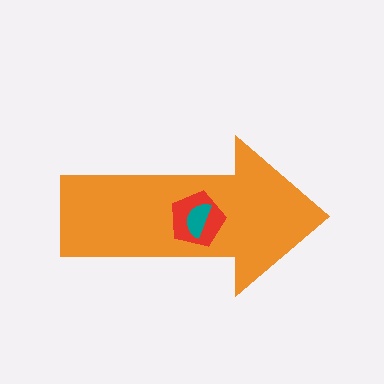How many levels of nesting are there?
3.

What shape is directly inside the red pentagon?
The teal semicircle.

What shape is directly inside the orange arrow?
The red pentagon.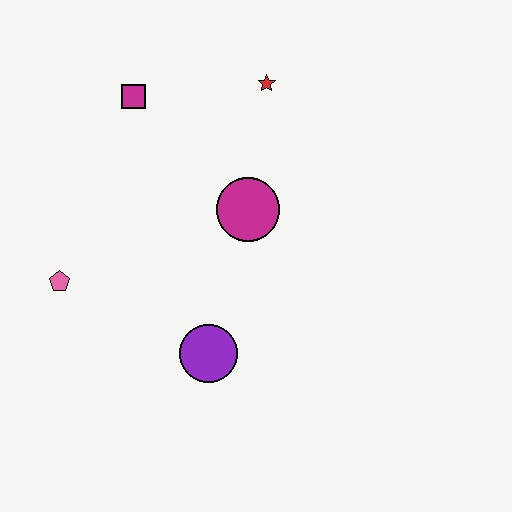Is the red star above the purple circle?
Yes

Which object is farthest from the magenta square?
The purple circle is farthest from the magenta square.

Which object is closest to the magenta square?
The red star is closest to the magenta square.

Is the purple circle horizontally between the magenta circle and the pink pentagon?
Yes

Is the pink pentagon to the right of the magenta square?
No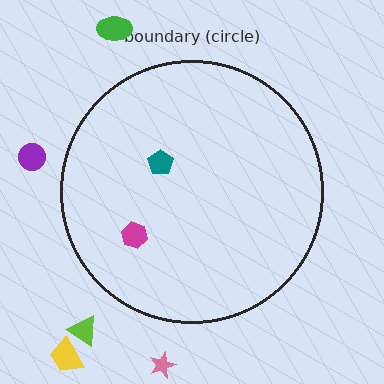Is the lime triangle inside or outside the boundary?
Outside.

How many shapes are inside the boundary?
2 inside, 5 outside.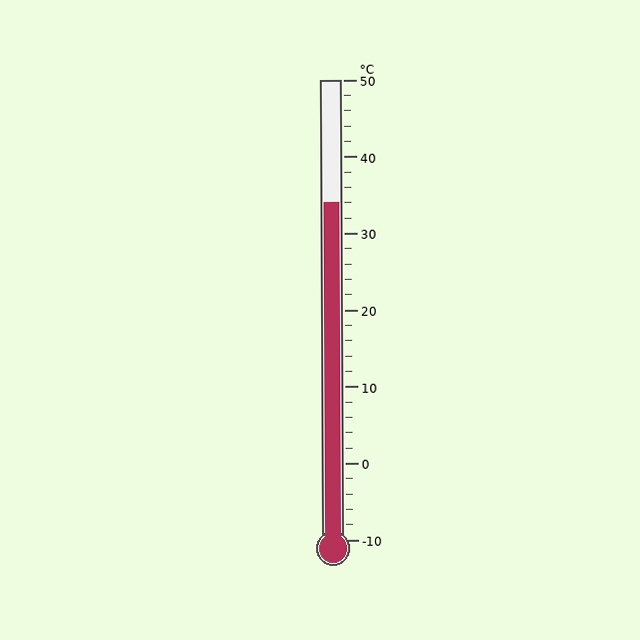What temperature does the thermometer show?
The thermometer shows approximately 34°C.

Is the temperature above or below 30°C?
The temperature is above 30°C.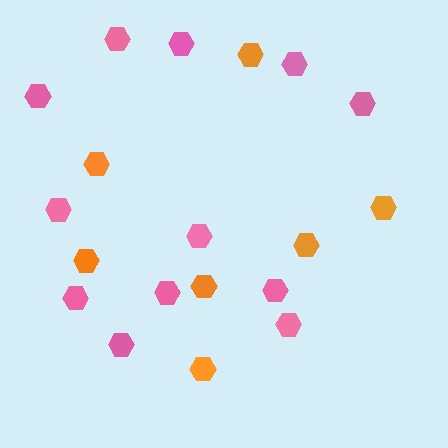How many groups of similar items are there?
There are 2 groups: one group of pink hexagons (12) and one group of orange hexagons (7).